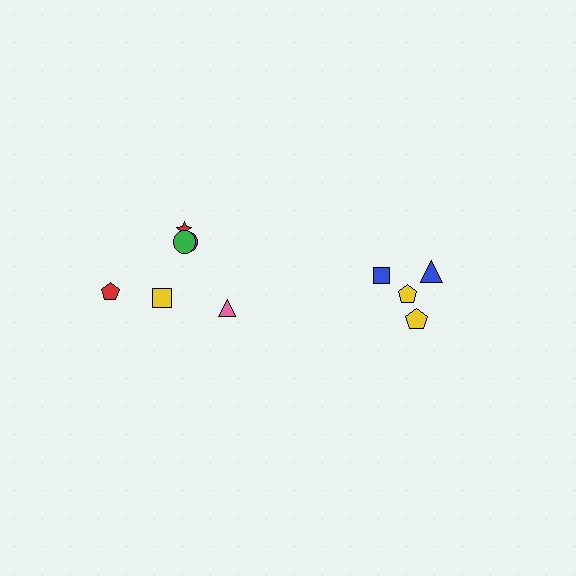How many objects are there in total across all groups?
There are 10 objects.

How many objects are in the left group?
There are 6 objects.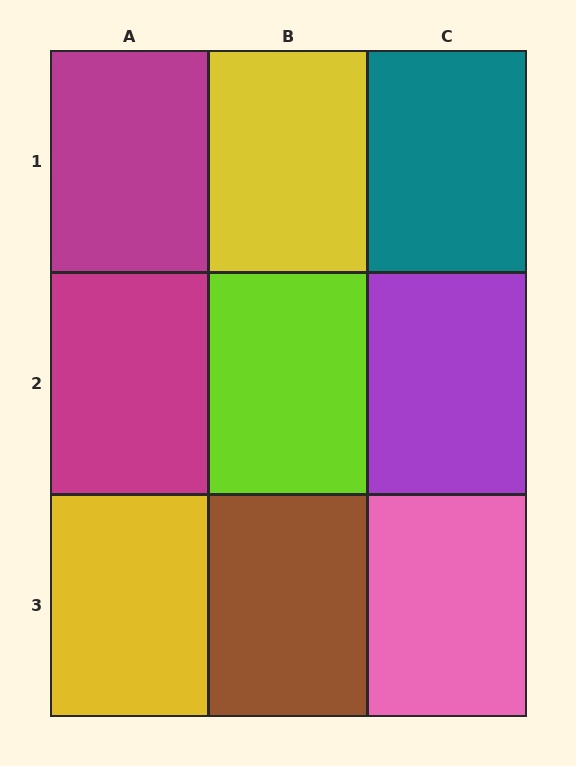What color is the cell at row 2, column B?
Lime.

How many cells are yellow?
2 cells are yellow.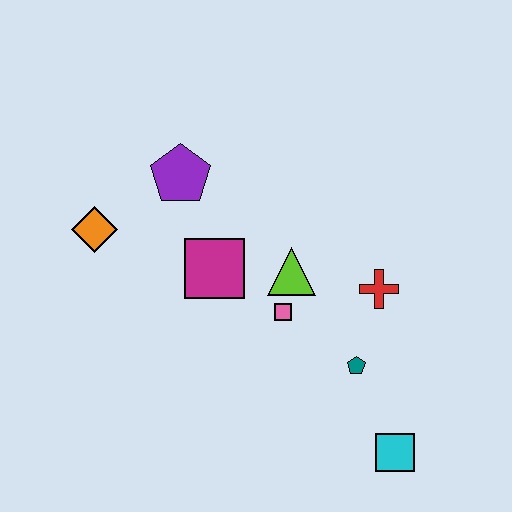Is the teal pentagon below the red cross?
Yes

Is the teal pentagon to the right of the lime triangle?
Yes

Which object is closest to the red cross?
The teal pentagon is closest to the red cross.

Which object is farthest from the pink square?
The orange diamond is farthest from the pink square.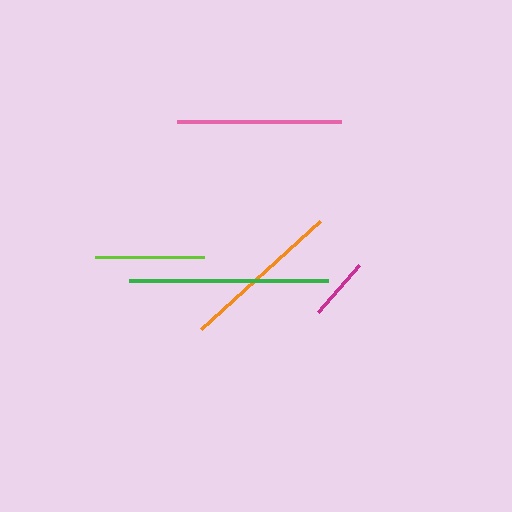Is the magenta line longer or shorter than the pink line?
The pink line is longer than the magenta line.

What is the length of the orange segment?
The orange segment is approximately 161 pixels long.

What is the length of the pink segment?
The pink segment is approximately 165 pixels long.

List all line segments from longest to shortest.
From longest to shortest: green, pink, orange, lime, magenta.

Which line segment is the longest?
The green line is the longest at approximately 199 pixels.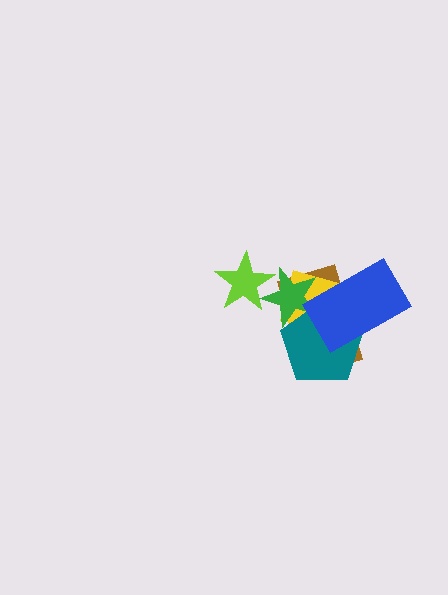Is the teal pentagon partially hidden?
Yes, it is partially covered by another shape.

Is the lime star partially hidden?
Yes, it is partially covered by another shape.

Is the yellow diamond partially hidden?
Yes, it is partially covered by another shape.